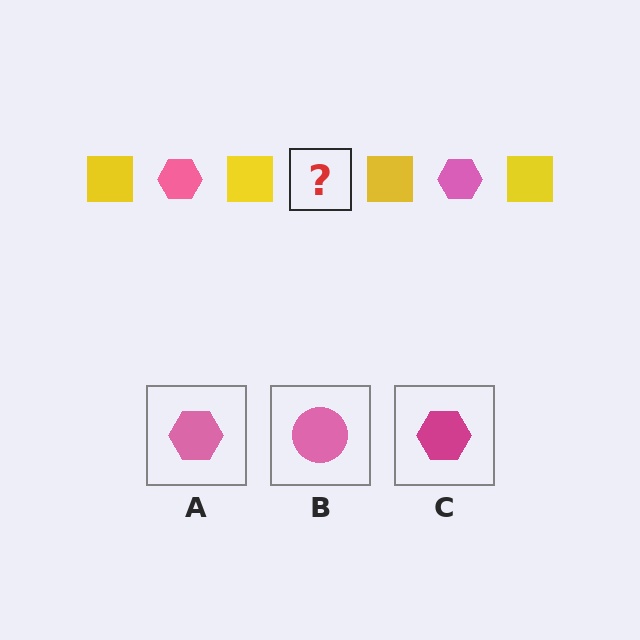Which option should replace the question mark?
Option A.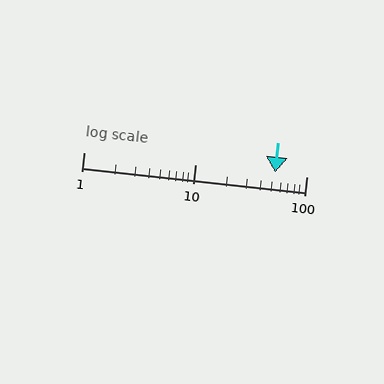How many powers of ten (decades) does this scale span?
The scale spans 2 decades, from 1 to 100.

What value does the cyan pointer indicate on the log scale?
The pointer indicates approximately 52.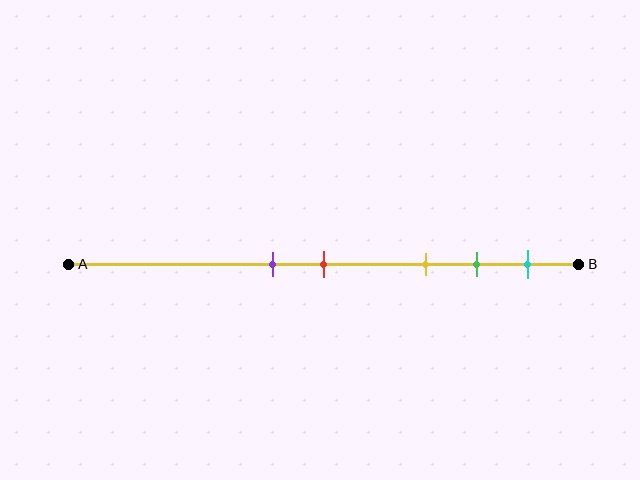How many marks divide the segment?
There are 5 marks dividing the segment.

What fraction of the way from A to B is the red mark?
The red mark is approximately 50% (0.5) of the way from A to B.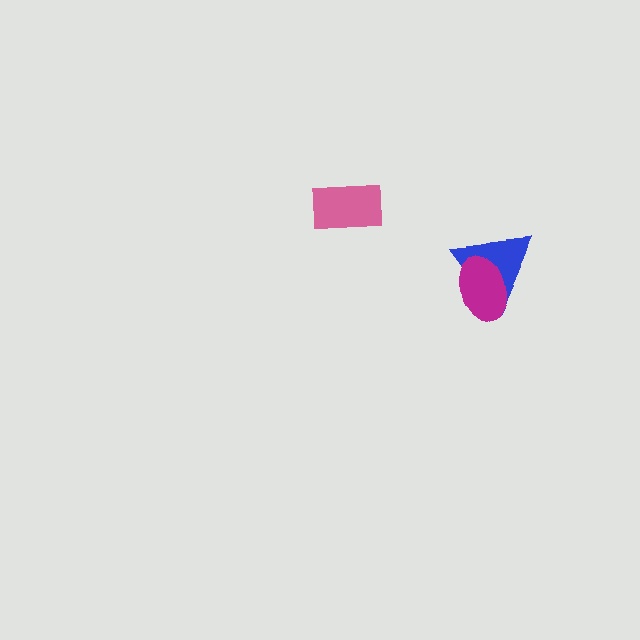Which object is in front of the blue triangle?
The magenta ellipse is in front of the blue triangle.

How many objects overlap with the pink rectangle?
0 objects overlap with the pink rectangle.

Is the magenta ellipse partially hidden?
No, no other shape covers it.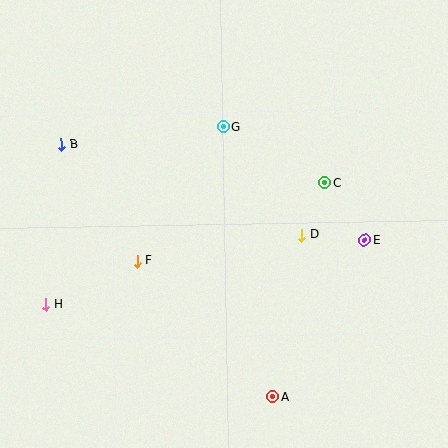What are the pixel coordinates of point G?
Point G is at (223, 127).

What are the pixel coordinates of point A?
Point A is at (273, 397).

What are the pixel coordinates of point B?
Point B is at (61, 144).